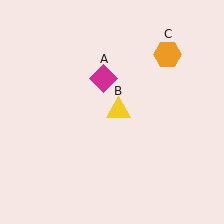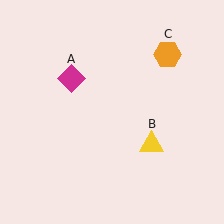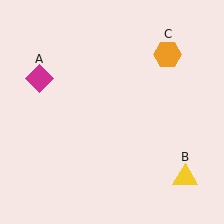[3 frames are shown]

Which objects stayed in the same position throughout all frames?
Orange hexagon (object C) remained stationary.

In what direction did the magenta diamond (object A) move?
The magenta diamond (object A) moved left.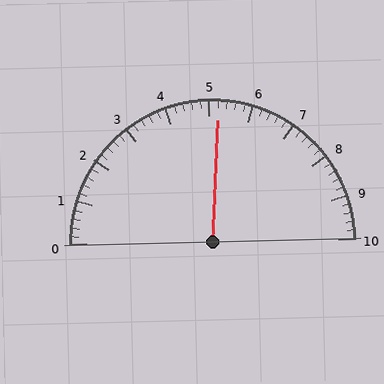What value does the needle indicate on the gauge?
The needle indicates approximately 5.2.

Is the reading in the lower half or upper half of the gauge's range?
The reading is in the upper half of the range (0 to 10).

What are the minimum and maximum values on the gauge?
The gauge ranges from 0 to 10.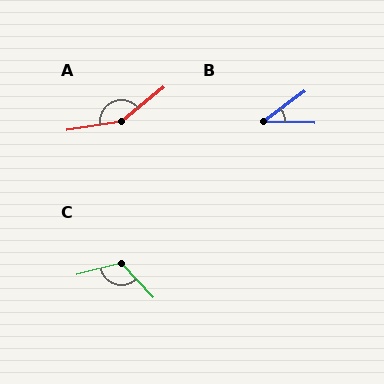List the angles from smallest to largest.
B (38°), C (119°), A (150°).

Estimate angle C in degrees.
Approximately 119 degrees.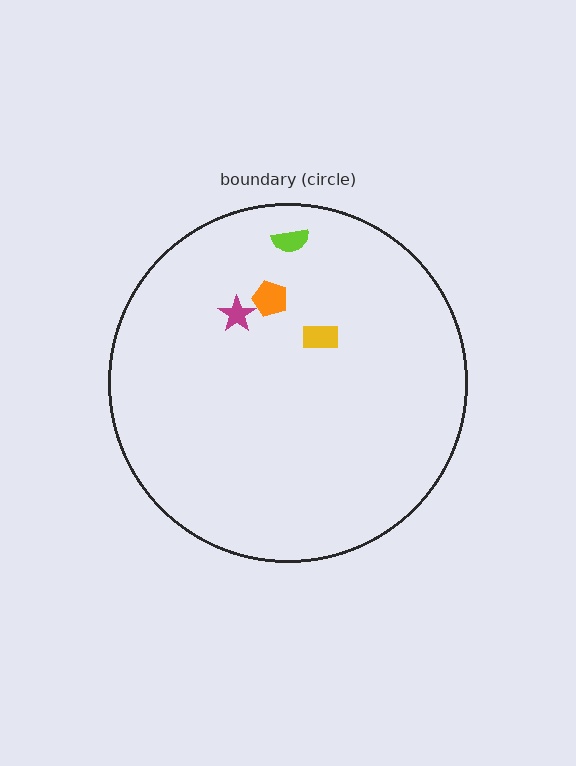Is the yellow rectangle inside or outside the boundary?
Inside.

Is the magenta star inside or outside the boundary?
Inside.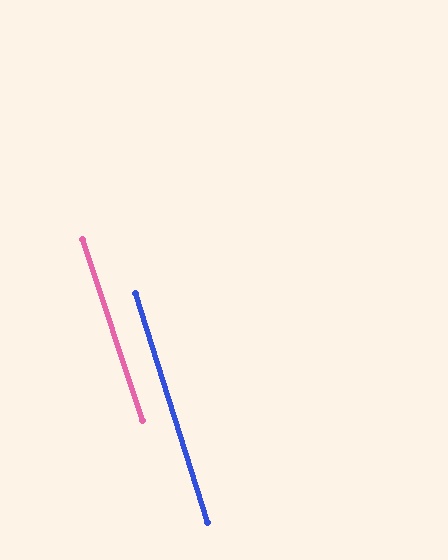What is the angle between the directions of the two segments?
Approximately 1 degree.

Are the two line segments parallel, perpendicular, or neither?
Parallel — their directions differ by only 0.8°.